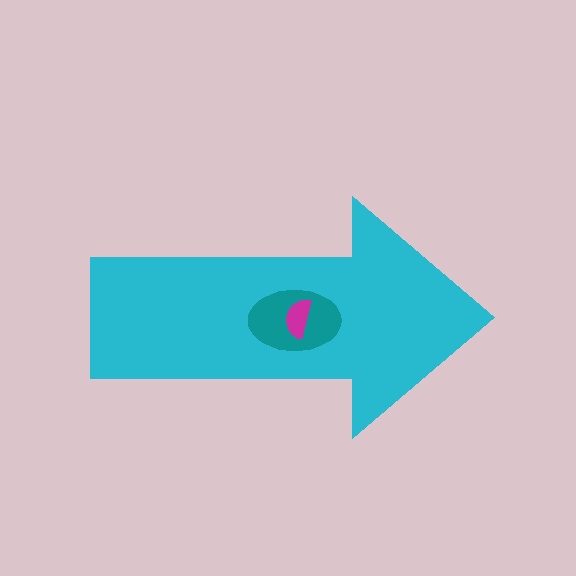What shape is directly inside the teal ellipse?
The magenta semicircle.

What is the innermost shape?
The magenta semicircle.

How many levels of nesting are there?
3.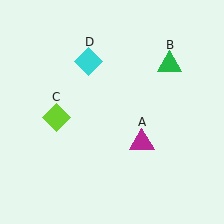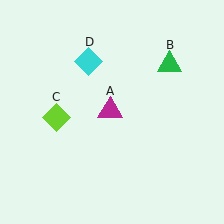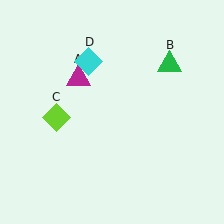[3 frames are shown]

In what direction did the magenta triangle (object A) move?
The magenta triangle (object A) moved up and to the left.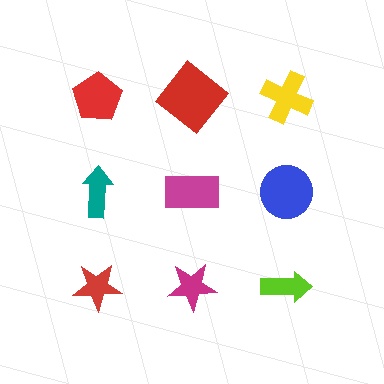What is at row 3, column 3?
A lime arrow.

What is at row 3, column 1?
A red star.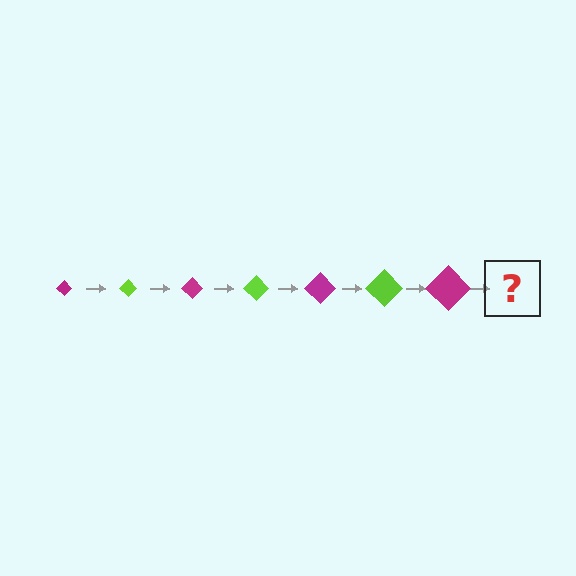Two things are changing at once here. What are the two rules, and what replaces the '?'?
The two rules are that the diamond grows larger each step and the color cycles through magenta and lime. The '?' should be a lime diamond, larger than the previous one.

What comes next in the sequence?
The next element should be a lime diamond, larger than the previous one.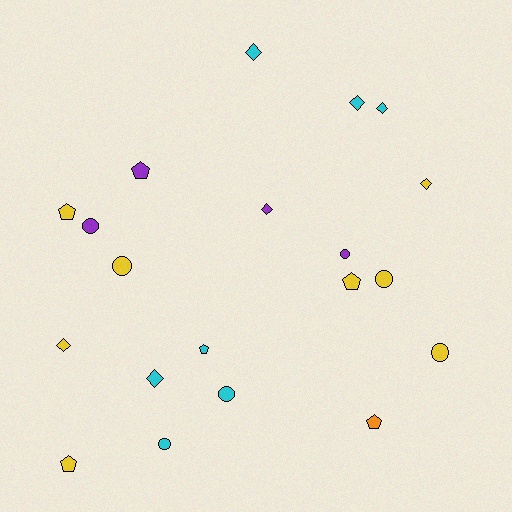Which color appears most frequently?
Yellow, with 8 objects.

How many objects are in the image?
There are 20 objects.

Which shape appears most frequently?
Diamond, with 7 objects.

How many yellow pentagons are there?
There are 3 yellow pentagons.